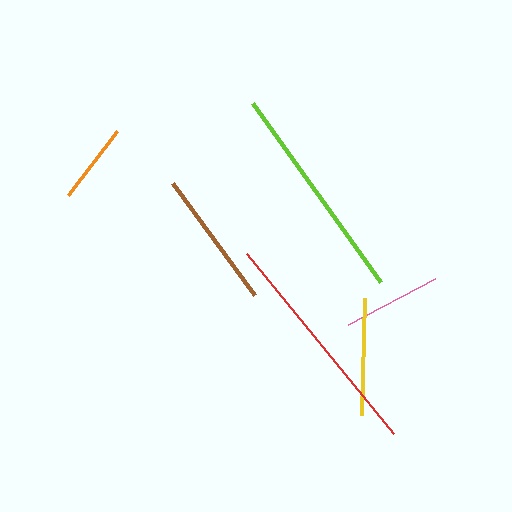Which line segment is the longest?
The red line is the longest at approximately 233 pixels.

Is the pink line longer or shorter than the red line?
The red line is longer than the pink line.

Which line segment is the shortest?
The orange line is the shortest at approximately 81 pixels.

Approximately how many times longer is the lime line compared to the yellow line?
The lime line is approximately 1.9 times the length of the yellow line.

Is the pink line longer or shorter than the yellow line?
The yellow line is longer than the pink line.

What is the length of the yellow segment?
The yellow segment is approximately 117 pixels long.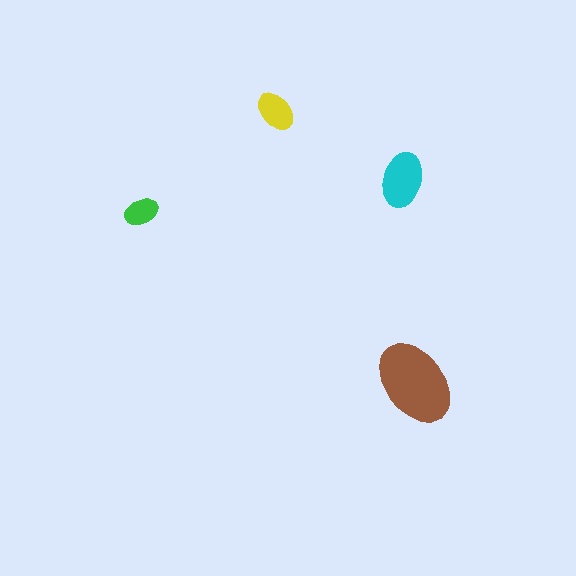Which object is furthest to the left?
The green ellipse is leftmost.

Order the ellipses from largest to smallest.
the brown one, the cyan one, the yellow one, the green one.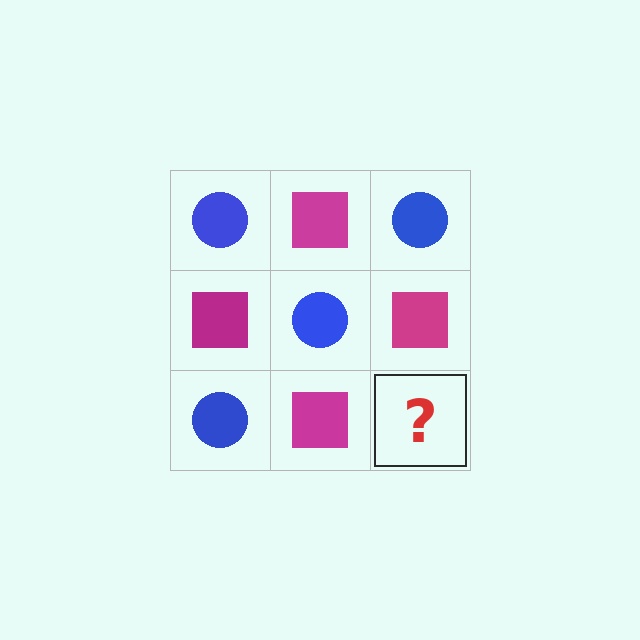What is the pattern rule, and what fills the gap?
The rule is that it alternates blue circle and magenta square in a checkerboard pattern. The gap should be filled with a blue circle.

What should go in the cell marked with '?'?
The missing cell should contain a blue circle.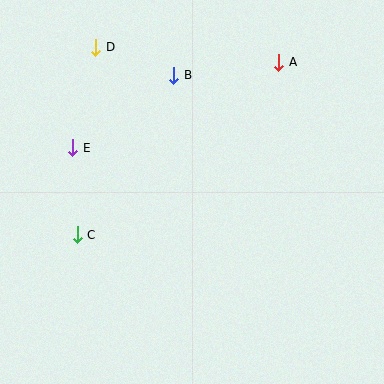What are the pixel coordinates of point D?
Point D is at (96, 47).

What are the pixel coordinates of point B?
Point B is at (174, 75).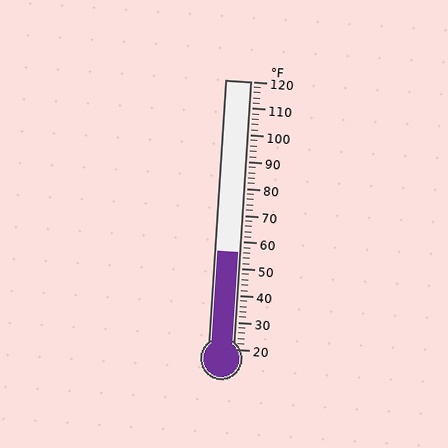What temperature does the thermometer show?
The thermometer shows approximately 56°F.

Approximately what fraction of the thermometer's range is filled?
The thermometer is filled to approximately 35% of its range.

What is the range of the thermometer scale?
The thermometer scale ranges from 20°F to 120°F.